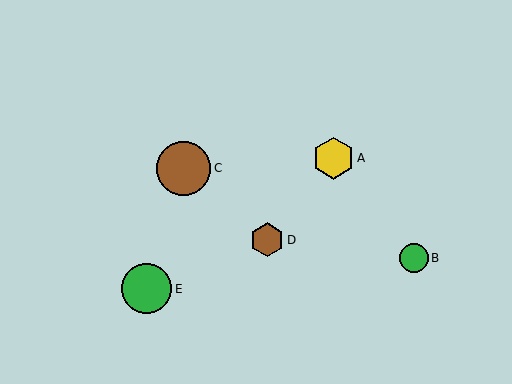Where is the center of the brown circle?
The center of the brown circle is at (184, 168).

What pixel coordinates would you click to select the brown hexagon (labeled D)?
Click at (267, 240) to select the brown hexagon D.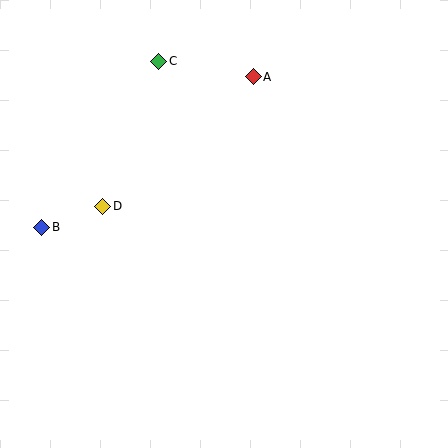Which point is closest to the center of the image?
Point D at (103, 206) is closest to the center.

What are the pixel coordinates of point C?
Point C is at (159, 61).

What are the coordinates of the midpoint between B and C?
The midpoint between B and C is at (100, 144).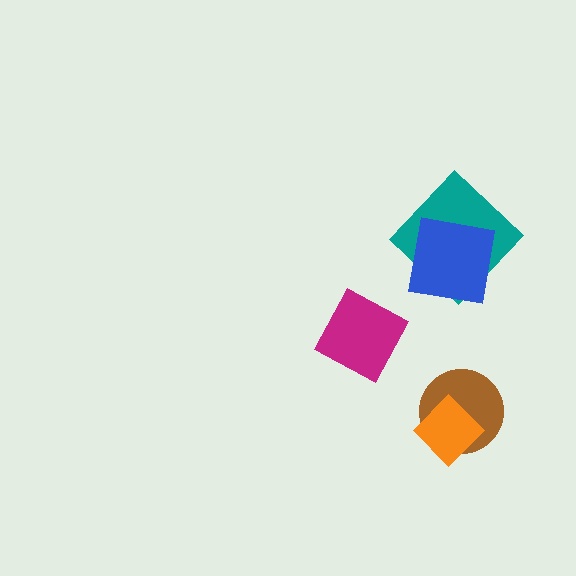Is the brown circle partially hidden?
Yes, it is partially covered by another shape.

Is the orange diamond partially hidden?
No, no other shape covers it.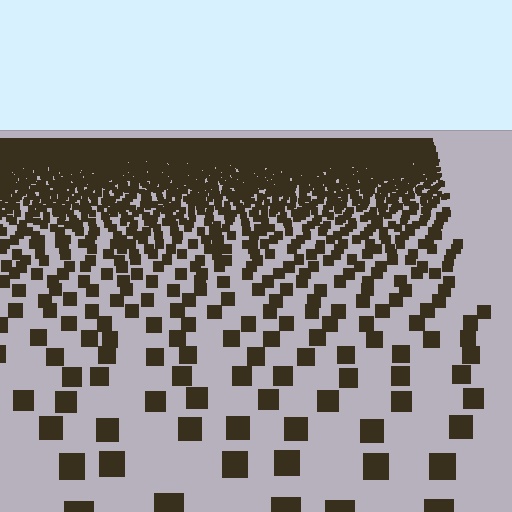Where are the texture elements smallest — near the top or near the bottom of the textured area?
Near the top.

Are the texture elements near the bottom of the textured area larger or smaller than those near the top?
Larger. Near the bottom, elements are closer to the viewer and appear at a bigger on-screen size.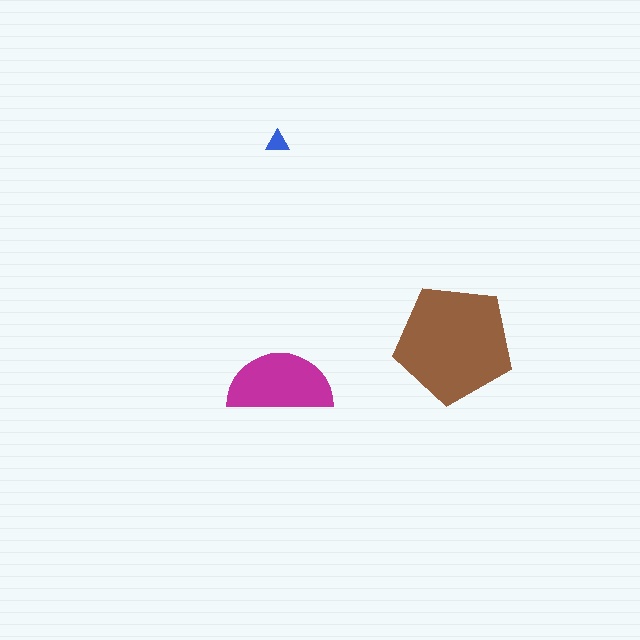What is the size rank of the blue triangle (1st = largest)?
3rd.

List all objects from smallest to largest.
The blue triangle, the magenta semicircle, the brown pentagon.